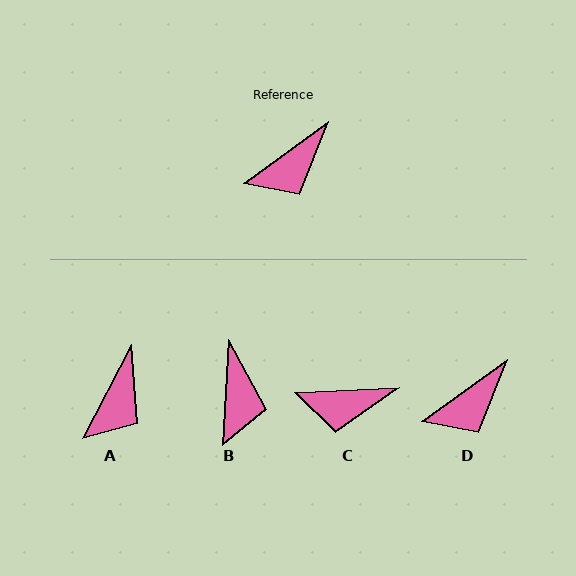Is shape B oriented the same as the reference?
No, it is off by about 50 degrees.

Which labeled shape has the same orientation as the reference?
D.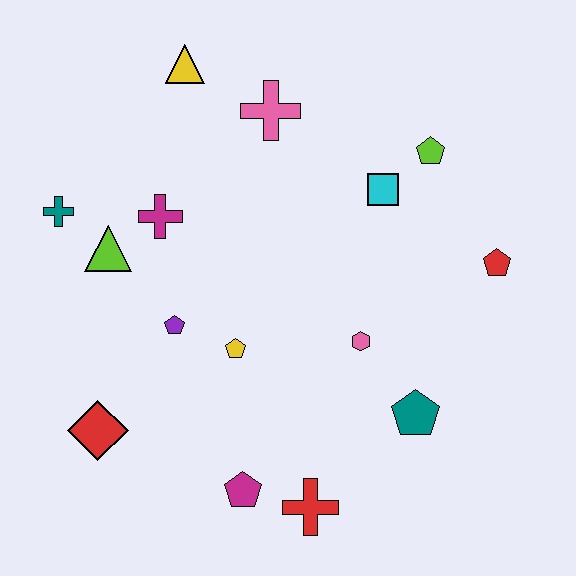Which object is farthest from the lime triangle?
The red pentagon is farthest from the lime triangle.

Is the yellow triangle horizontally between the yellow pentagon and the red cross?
No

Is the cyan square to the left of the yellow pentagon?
No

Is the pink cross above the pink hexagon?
Yes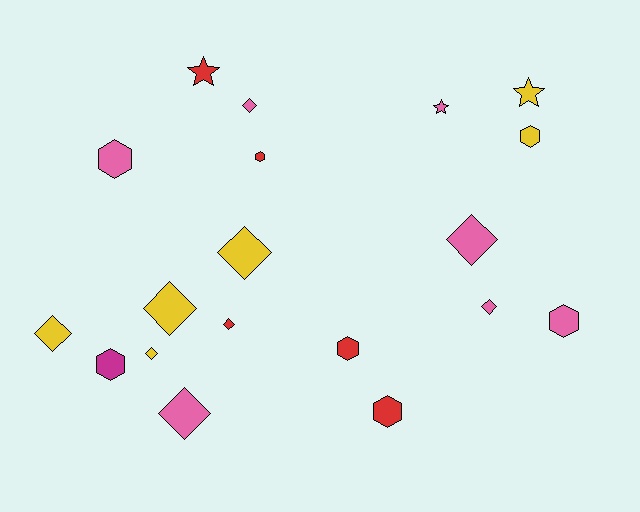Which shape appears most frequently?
Diamond, with 9 objects.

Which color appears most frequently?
Pink, with 7 objects.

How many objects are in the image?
There are 19 objects.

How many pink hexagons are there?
There are 2 pink hexagons.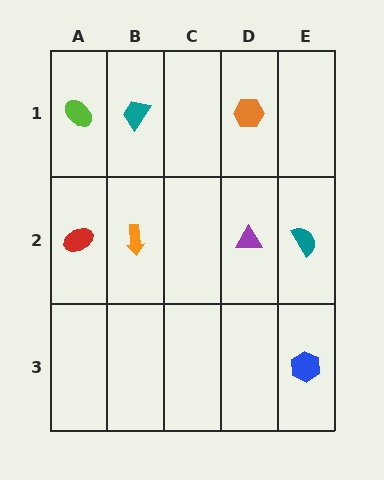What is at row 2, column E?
A teal semicircle.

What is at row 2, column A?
A red ellipse.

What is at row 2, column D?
A purple triangle.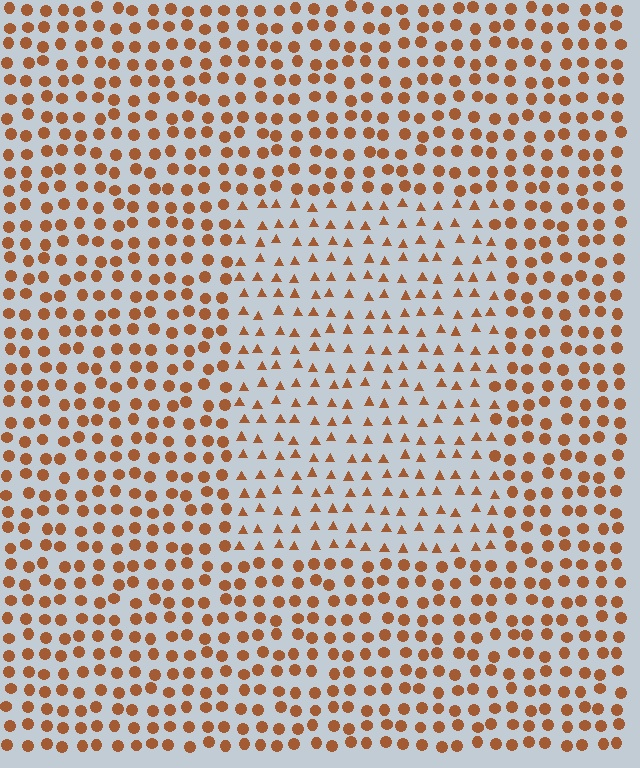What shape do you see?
I see a rectangle.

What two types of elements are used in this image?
The image uses triangles inside the rectangle region and circles outside it.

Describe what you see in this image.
The image is filled with small brown elements arranged in a uniform grid. A rectangle-shaped region contains triangles, while the surrounding area contains circles. The boundary is defined purely by the change in element shape.